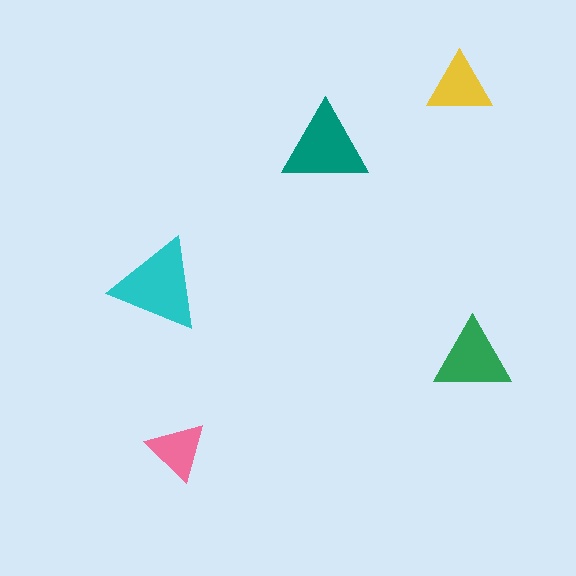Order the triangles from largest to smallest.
the cyan one, the teal one, the green one, the yellow one, the pink one.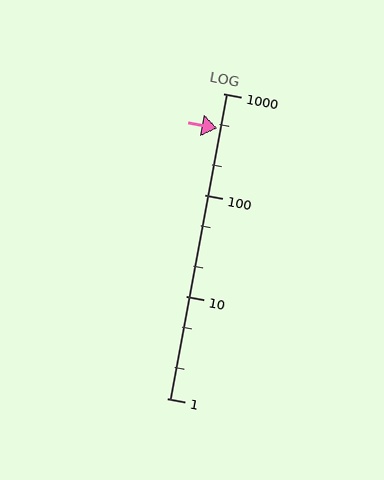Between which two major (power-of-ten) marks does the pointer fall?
The pointer is between 100 and 1000.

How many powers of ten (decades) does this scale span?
The scale spans 3 decades, from 1 to 1000.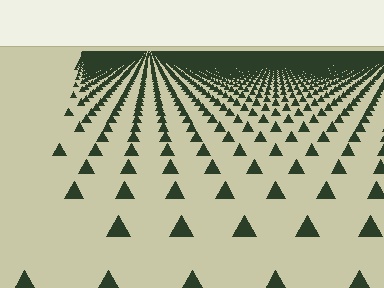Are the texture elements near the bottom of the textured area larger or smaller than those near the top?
Larger. Near the bottom, elements are closer to the viewer and appear at a bigger on-screen size.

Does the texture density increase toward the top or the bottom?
Density increases toward the top.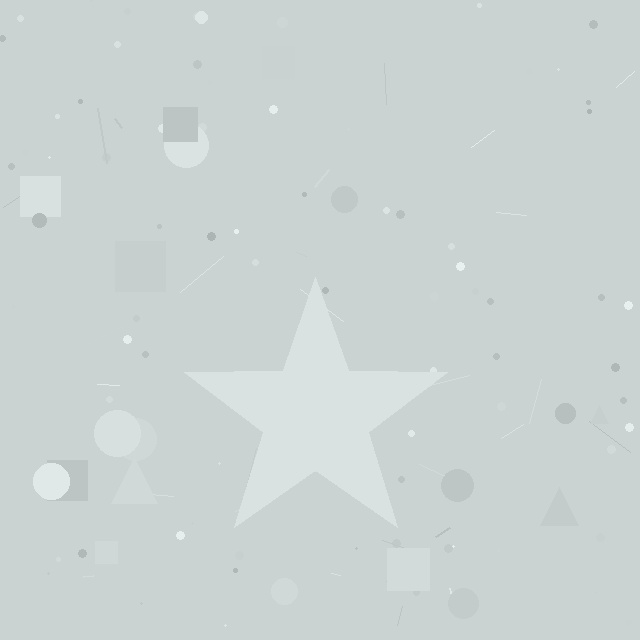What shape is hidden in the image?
A star is hidden in the image.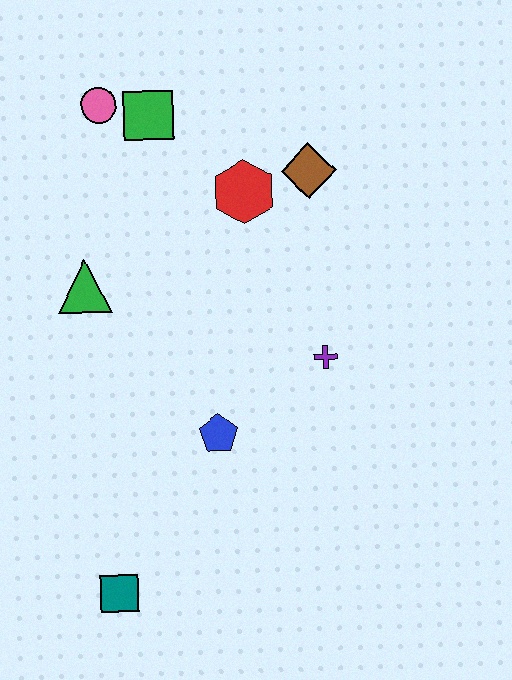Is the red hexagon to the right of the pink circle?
Yes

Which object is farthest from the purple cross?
The pink circle is farthest from the purple cross.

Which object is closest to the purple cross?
The blue pentagon is closest to the purple cross.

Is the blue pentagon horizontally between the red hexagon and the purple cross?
No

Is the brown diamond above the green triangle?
Yes